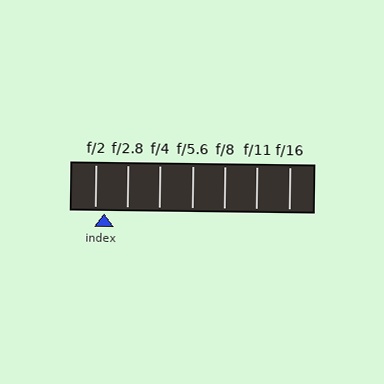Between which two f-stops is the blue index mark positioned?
The index mark is between f/2 and f/2.8.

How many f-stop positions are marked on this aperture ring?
There are 7 f-stop positions marked.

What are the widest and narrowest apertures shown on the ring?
The widest aperture shown is f/2 and the narrowest is f/16.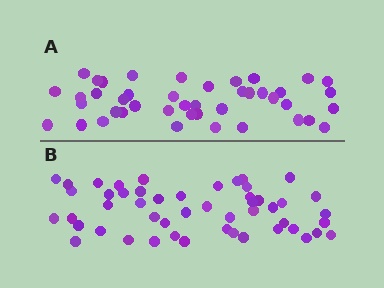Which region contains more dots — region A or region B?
Region B (the bottom region) has more dots.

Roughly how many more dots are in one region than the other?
Region B has roughly 8 or so more dots than region A.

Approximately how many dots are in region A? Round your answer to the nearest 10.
About 40 dots. (The exact count is 43, which rounds to 40.)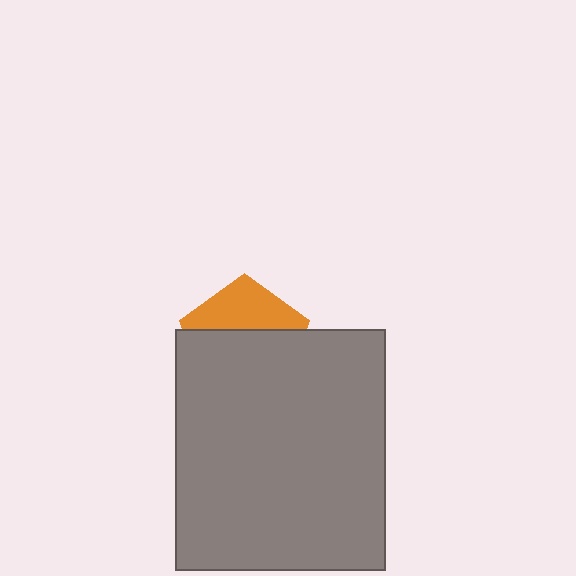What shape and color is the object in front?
The object in front is a gray rectangle.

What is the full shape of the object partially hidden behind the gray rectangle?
The partially hidden object is an orange pentagon.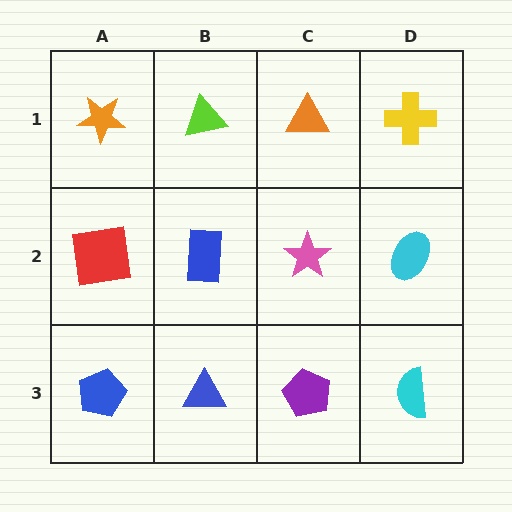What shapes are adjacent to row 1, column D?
A cyan ellipse (row 2, column D), an orange triangle (row 1, column C).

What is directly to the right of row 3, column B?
A purple pentagon.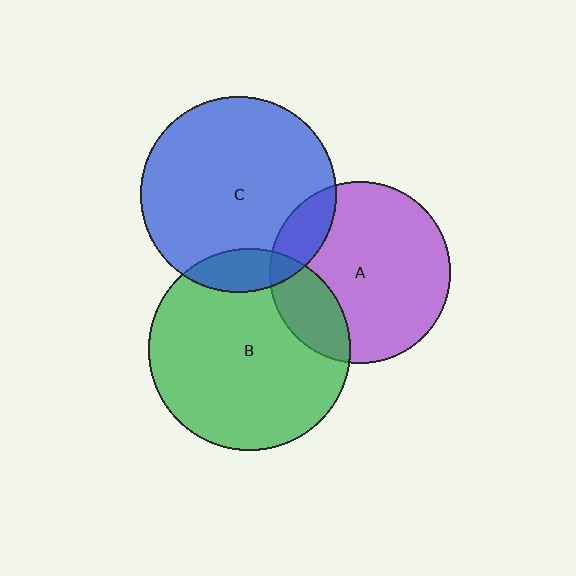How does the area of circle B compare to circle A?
Approximately 1.2 times.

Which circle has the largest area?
Circle B (green).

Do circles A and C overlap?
Yes.